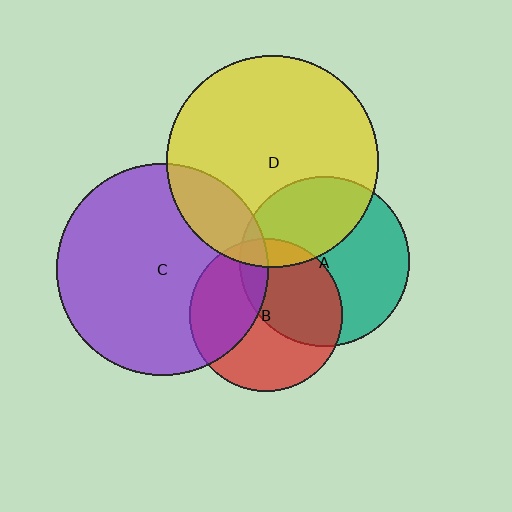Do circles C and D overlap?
Yes.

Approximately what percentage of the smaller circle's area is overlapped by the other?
Approximately 15%.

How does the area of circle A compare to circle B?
Approximately 1.2 times.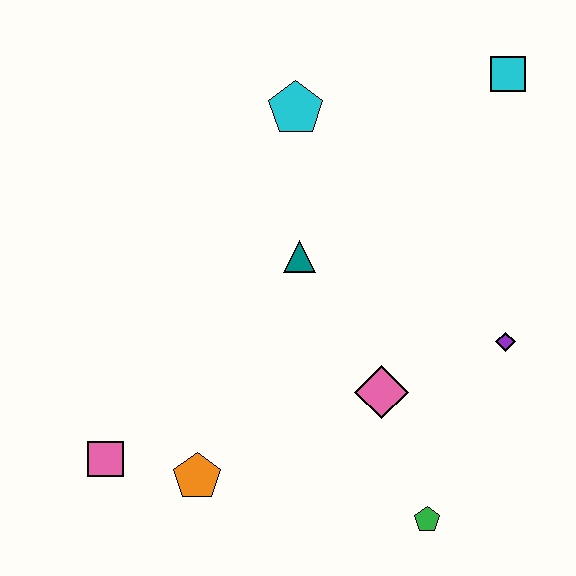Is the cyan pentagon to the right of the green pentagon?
No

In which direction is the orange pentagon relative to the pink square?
The orange pentagon is to the right of the pink square.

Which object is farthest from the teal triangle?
The green pentagon is farthest from the teal triangle.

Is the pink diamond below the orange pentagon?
No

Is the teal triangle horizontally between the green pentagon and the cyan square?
No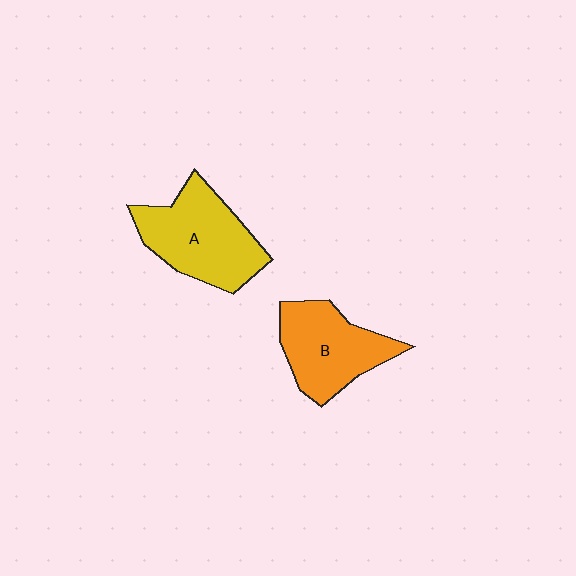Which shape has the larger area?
Shape A (yellow).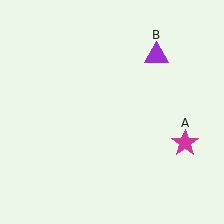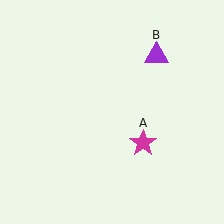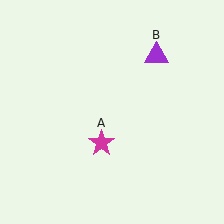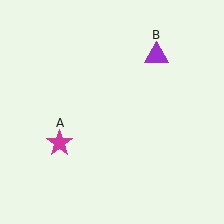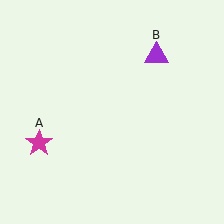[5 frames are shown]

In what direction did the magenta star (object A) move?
The magenta star (object A) moved left.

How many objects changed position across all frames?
1 object changed position: magenta star (object A).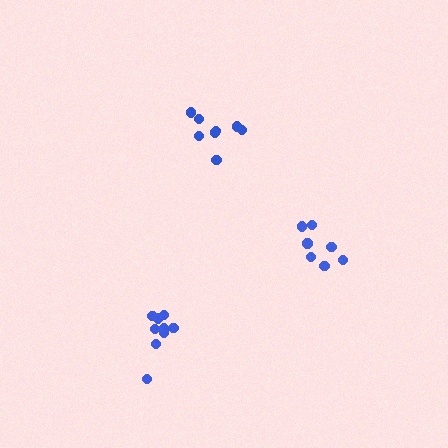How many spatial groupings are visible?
There are 3 spatial groupings.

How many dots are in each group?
Group 1: 7 dots, Group 2: 9 dots, Group 3: 8 dots (24 total).